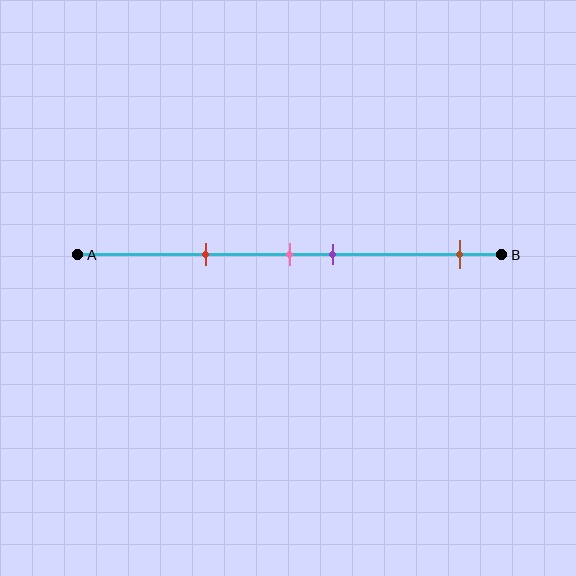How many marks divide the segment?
There are 4 marks dividing the segment.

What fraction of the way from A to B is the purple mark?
The purple mark is approximately 60% (0.6) of the way from A to B.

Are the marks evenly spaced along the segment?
No, the marks are not evenly spaced.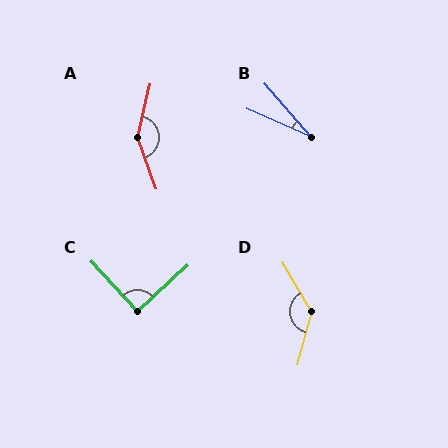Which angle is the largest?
A, at approximately 147 degrees.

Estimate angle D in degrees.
Approximately 135 degrees.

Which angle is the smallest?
B, at approximately 26 degrees.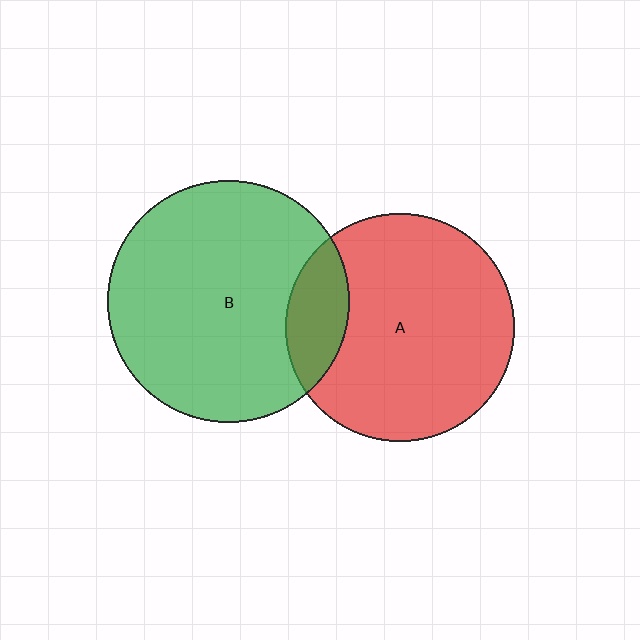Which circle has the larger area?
Circle B (green).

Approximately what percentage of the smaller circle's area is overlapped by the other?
Approximately 15%.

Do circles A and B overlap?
Yes.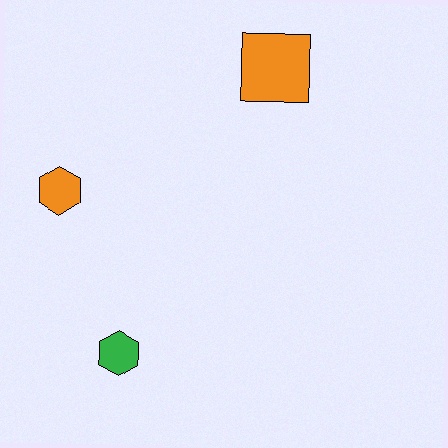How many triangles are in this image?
There are no triangles.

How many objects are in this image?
There are 3 objects.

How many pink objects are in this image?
There are no pink objects.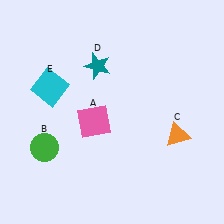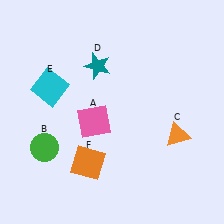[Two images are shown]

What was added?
An orange square (F) was added in Image 2.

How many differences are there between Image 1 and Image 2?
There is 1 difference between the two images.